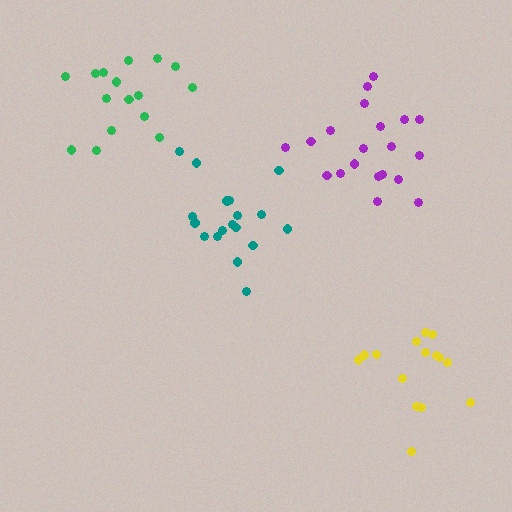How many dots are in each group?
Group 1: 16 dots, Group 2: 18 dots, Group 3: 15 dots, Group 4: 20 dots (69 total).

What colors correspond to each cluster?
The clusters are colored: green, teal, yellow, purple.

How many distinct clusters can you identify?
There are 4 distinct clusters.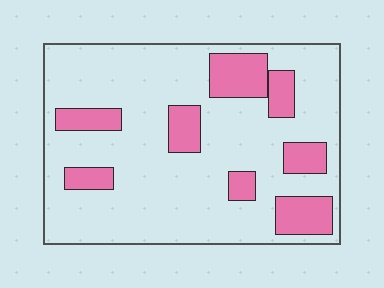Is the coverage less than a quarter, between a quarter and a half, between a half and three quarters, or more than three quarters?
Less than a quarter.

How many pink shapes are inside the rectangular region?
8.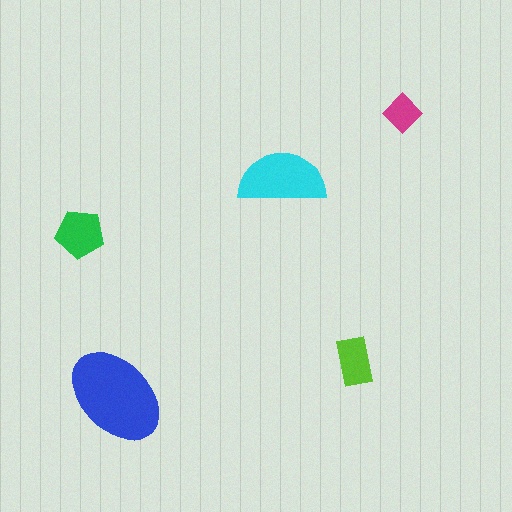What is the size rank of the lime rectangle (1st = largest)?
4th.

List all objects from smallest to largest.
The magenta diamond, the lime rectangle, the green pentagon, the cyan semicircle, the blue ellipse.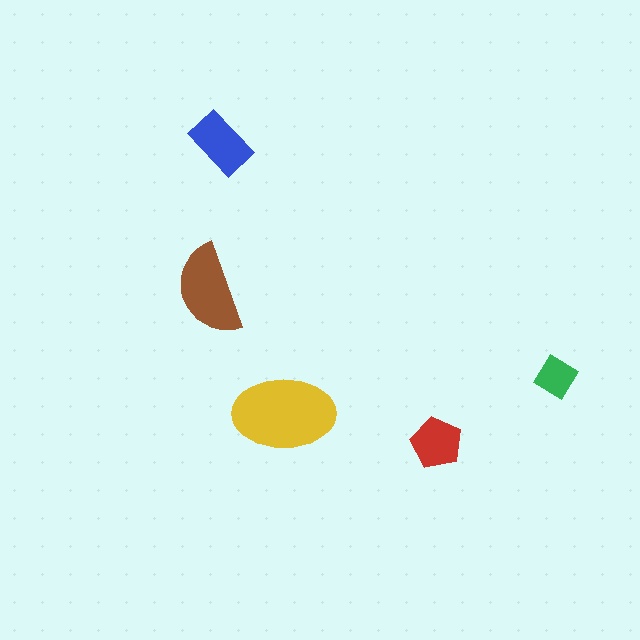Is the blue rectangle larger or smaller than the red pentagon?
Larger.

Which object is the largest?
The yellow ellipse.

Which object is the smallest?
The green diamond.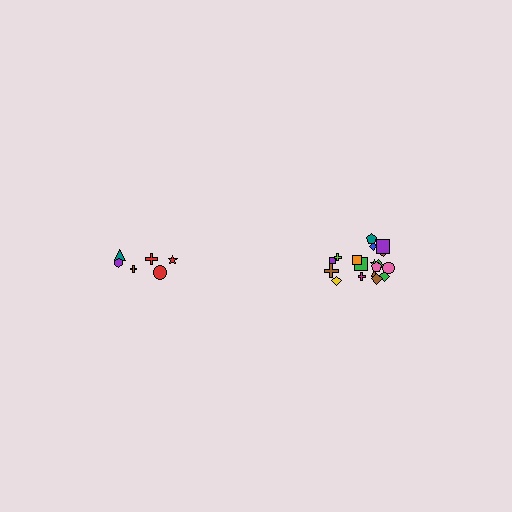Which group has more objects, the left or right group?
The right group.